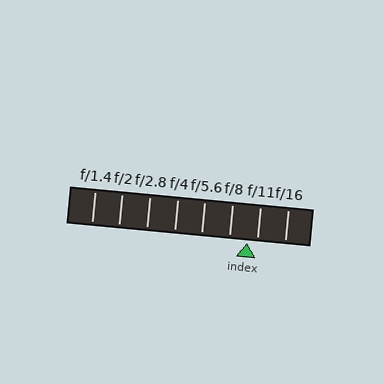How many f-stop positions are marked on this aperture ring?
There are 8 f-stop positions marked.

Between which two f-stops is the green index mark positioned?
The index mark is between f/8 and f/11.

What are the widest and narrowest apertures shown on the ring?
The widest aperture shown is f/1.4 and the narrowest is f/16.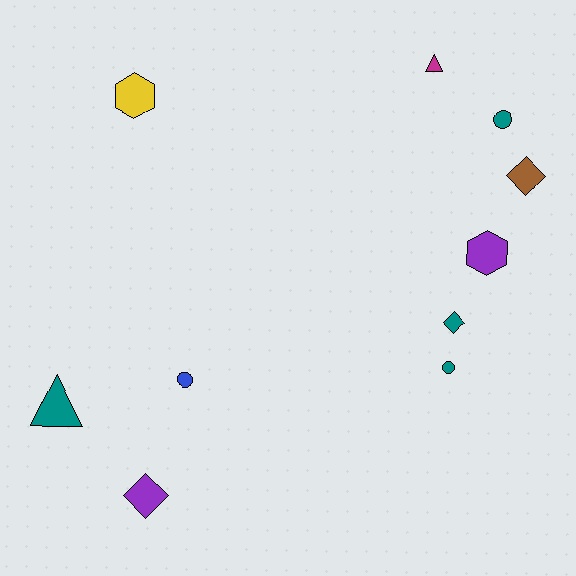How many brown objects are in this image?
There is 1 brown object.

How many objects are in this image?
There are 10 objects.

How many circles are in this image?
There are 3 circles.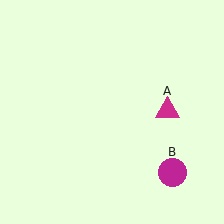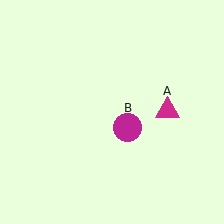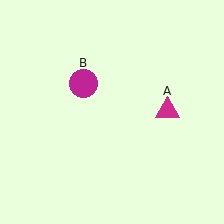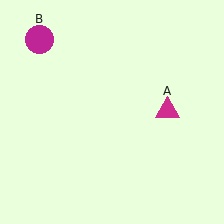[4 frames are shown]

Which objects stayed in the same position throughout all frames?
Magenta triangle (object A) remained stationary.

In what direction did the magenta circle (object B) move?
The magenta circle (object B) moved up and to the left.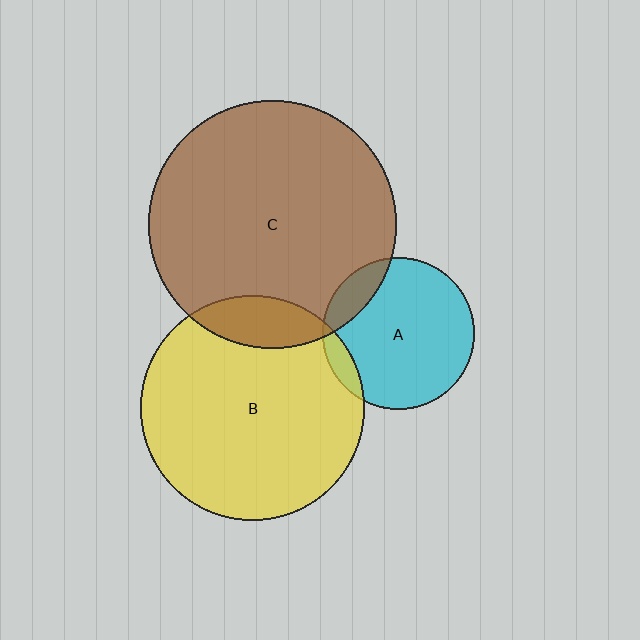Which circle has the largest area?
Circle C (brown).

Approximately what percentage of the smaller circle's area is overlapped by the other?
Approximately 15%.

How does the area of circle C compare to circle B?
Approximately 1.2 times.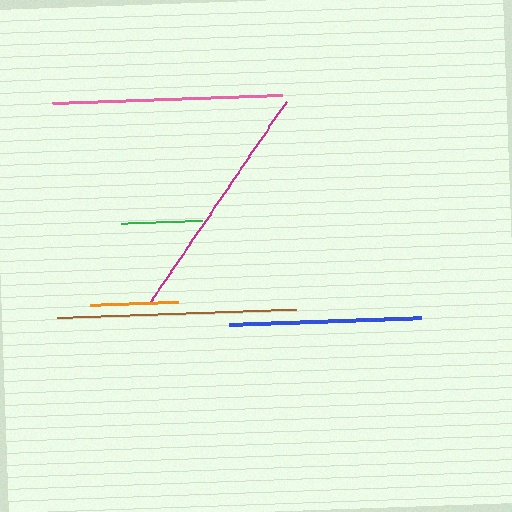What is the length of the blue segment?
The blue segment is approximately 192 pixels long.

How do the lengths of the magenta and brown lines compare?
The magenta and brown lines are approximately the same length.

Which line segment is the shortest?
The green line is the shortest at approximately 81 pixels.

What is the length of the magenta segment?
The magenta segment is approximately 244 pixels long.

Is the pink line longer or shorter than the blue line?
The pink line is longer than the blue line.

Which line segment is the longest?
The magenta line is the longest at approximately 244 pixels.